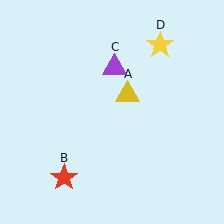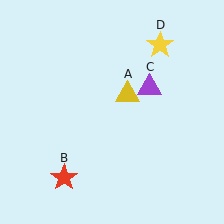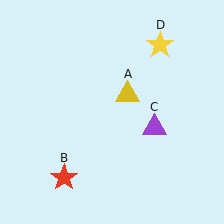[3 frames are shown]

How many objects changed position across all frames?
1 object changed position: purple triangle (object C).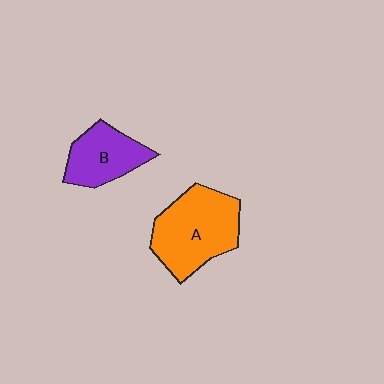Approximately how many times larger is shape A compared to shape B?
Approximately 1.6 times.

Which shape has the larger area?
Shape A (orange).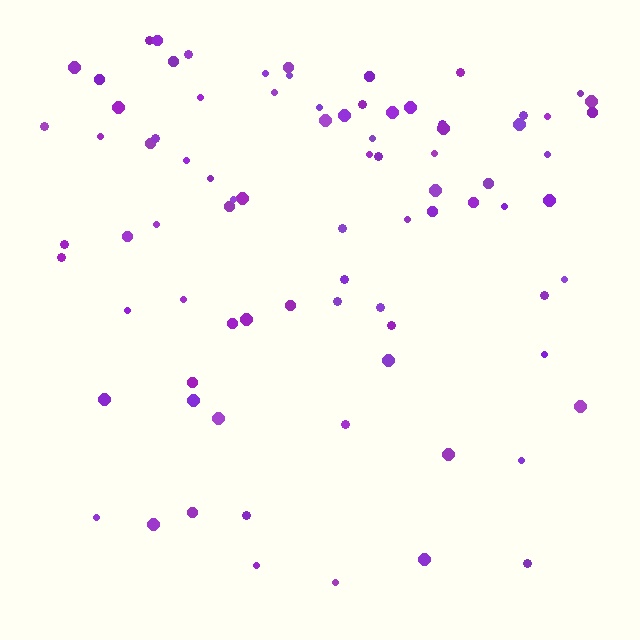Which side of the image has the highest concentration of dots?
The top.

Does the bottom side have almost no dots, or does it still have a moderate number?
Still a moderate number, just noticeably fewer than the top.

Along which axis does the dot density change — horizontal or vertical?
Vertical.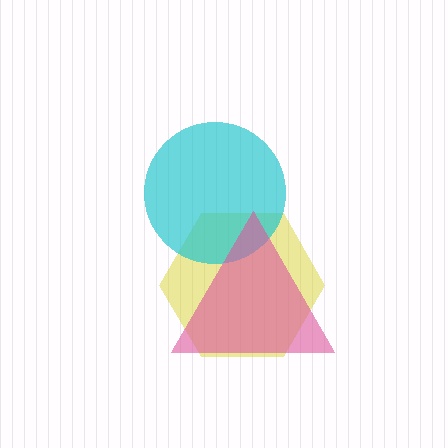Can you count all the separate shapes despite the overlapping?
Yes, there are 3 separate shapes.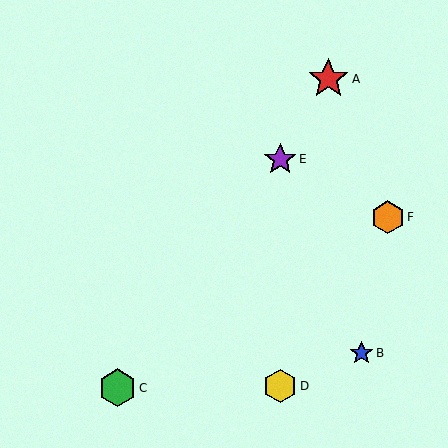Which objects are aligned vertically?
Objects D, E are aligned vertically.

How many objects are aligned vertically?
2 objects (D, E) are aligned vertically.